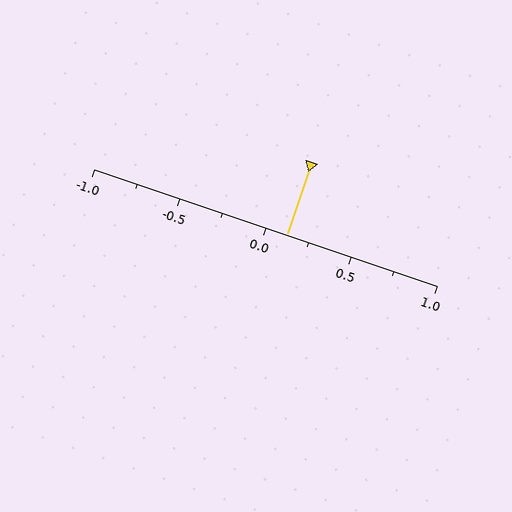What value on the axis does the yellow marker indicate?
The marker indicates approximately 0.12.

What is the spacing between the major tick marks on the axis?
The major ticks are spaced 0.5 apart.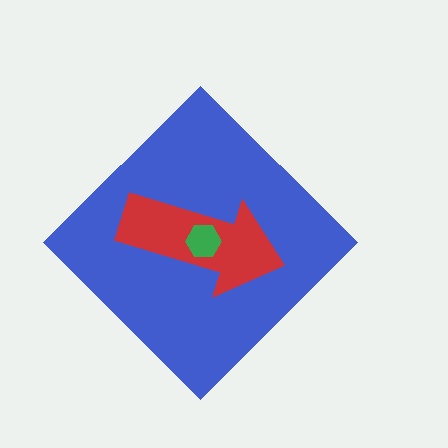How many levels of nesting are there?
3.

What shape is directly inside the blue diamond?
The red arrow.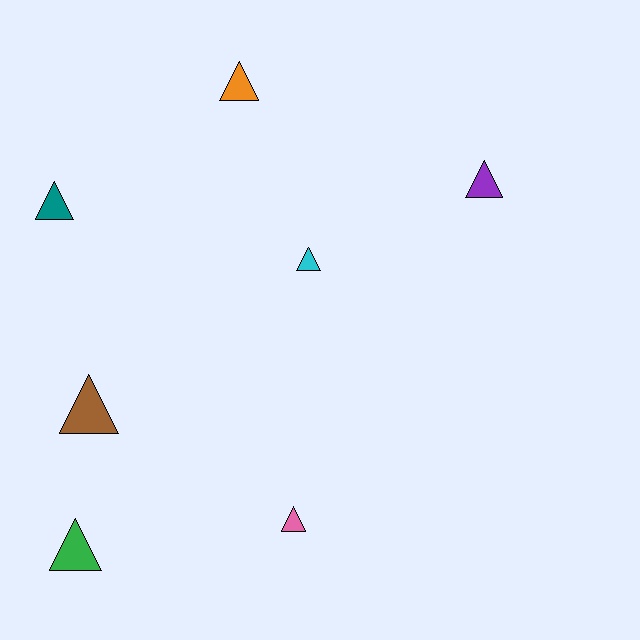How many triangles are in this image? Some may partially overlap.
There are 7 triangles.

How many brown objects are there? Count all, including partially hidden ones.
There is 1 brown object.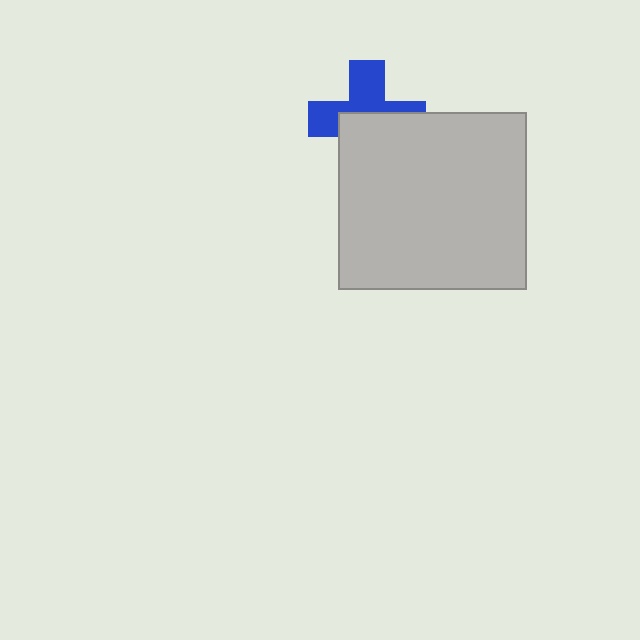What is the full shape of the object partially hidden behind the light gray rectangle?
The partially hidden object is a blue cross.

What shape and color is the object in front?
The object in front is a light gray rectangle.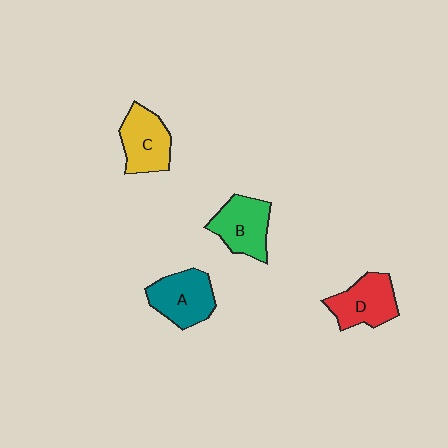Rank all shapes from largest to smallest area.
From largest to smallest: A (teal), B (green), D (red), C (yellow).